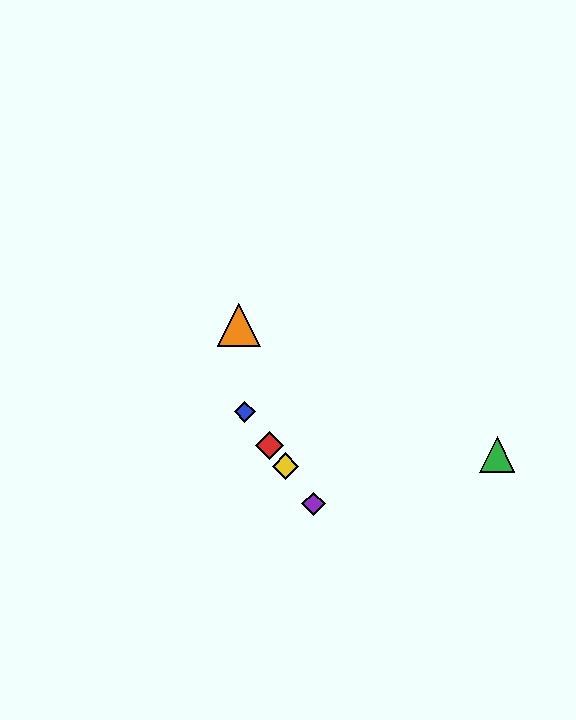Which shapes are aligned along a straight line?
The red diamond, the blue diamond, the yellow diamond, the purple diamond are aligned along a straight line.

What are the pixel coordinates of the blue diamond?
The blue diamond is at (245, 412).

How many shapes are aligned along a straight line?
4 shapes (the red diamond, the blue diamond, the yellow diamond, the purple diamond) are aligned along a straight line.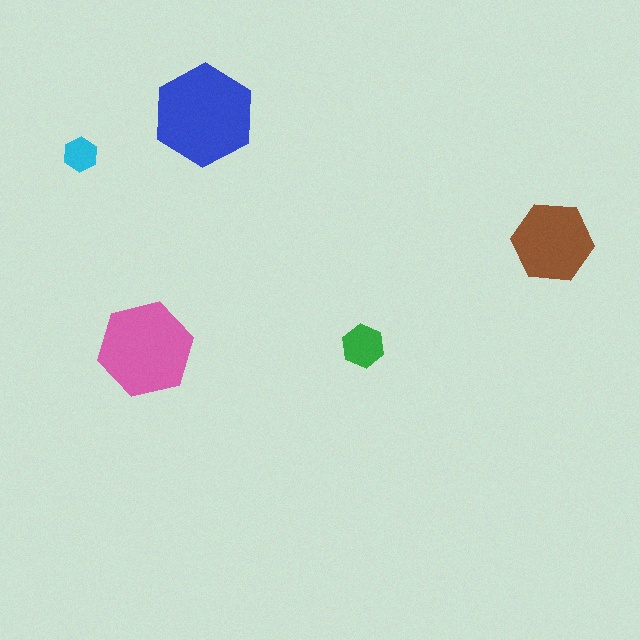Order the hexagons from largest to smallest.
the blue one, the pink one, the brown one, the green one, the cyan one.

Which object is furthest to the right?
The brown hexagon is rightmost.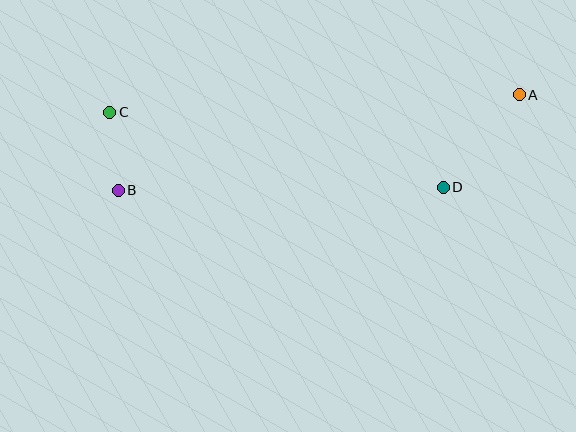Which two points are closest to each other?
Points B and C are closest to each other.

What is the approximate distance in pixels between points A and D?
The distance between A and D is approximately 120 pixels.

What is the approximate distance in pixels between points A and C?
The distance between A and C is approximately 410 pixels.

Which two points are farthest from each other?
Points A and B are farthest from each other.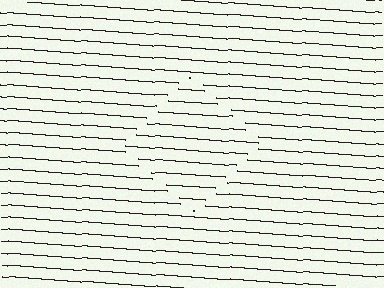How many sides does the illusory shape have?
4 sides — the line-ends trace a square.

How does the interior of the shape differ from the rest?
The interior of the shape contains the same grating, shifted by half a period — the contour is defined by the phase discontinuity where line-ends from the inner and outer gratings abut.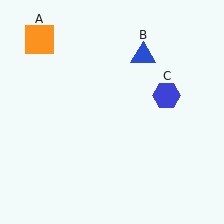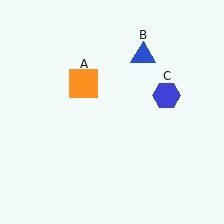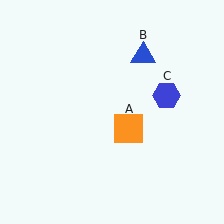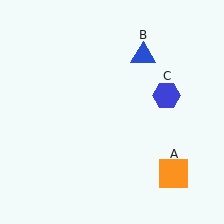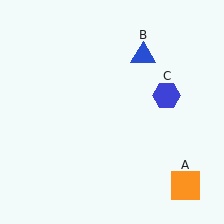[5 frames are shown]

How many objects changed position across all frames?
1 object changed position: orange square (object A).